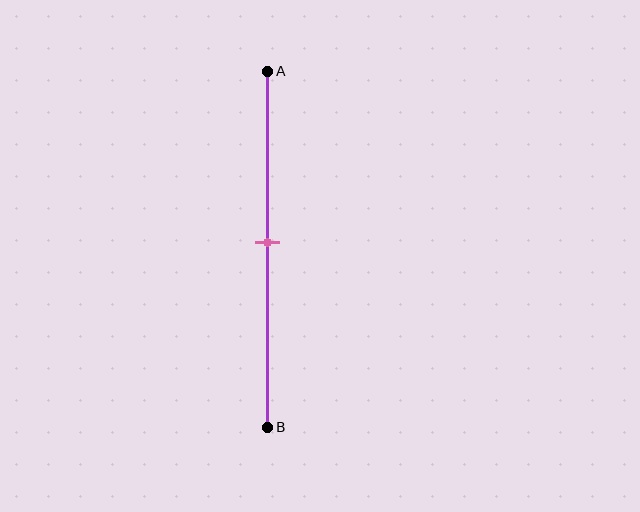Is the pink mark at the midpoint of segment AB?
Yes, the mark is approximately at the midpoint.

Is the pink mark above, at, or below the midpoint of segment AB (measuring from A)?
The pink mark is approximately at the midpoint of segment AB.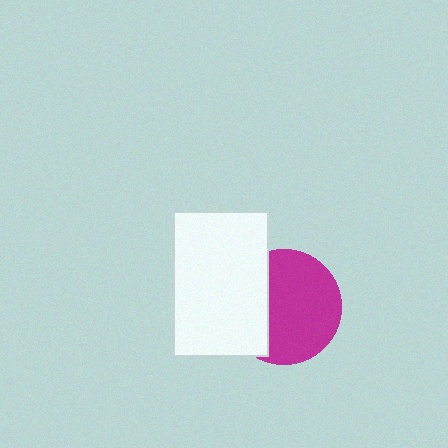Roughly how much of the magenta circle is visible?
Most of it is visible (roughly 66%).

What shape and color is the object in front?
The object in front is a white rectangle.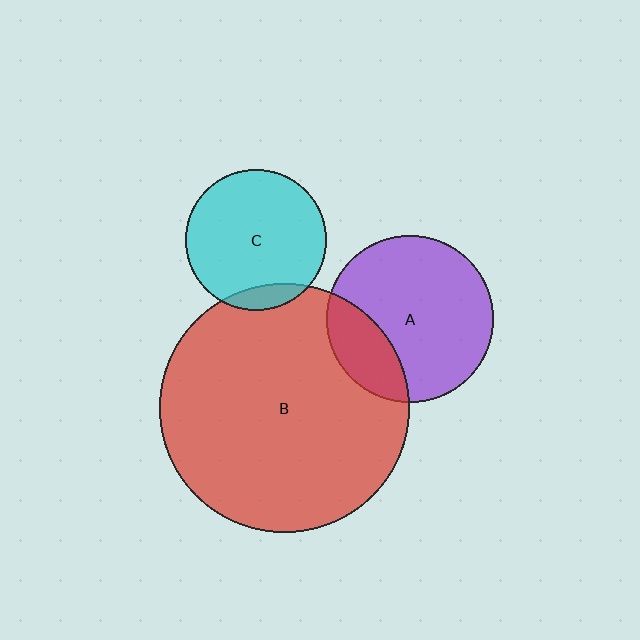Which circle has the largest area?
Circle B (red).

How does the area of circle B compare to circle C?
Approximately 3.1 times.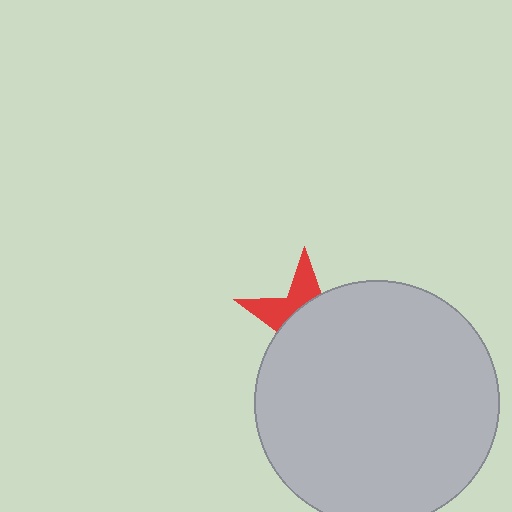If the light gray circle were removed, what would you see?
You would see the complete red star.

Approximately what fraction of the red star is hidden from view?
Roughly 68% of the red star is hidden behind the light gray circle.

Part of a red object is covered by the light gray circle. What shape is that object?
It is a star.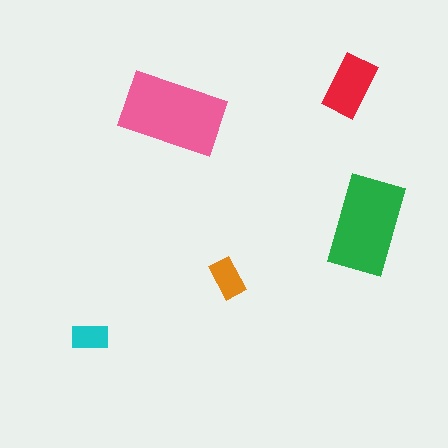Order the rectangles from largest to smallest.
the pink one, the green one, the red one, the orange one, the cyan one.